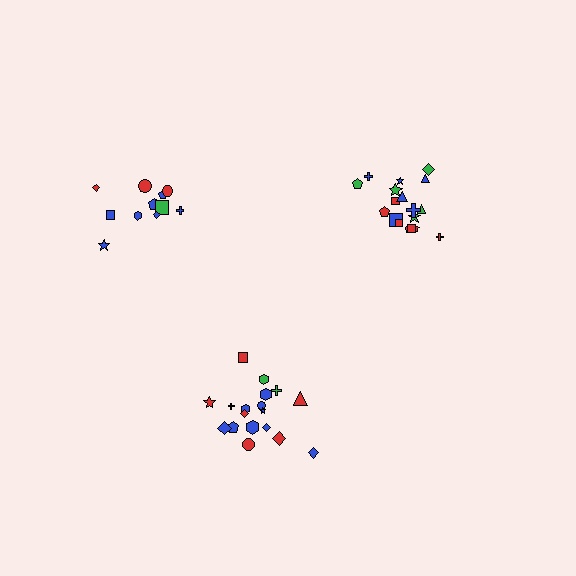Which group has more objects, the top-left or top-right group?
The top-right group.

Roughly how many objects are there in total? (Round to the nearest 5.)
Roughly 50 objects in total.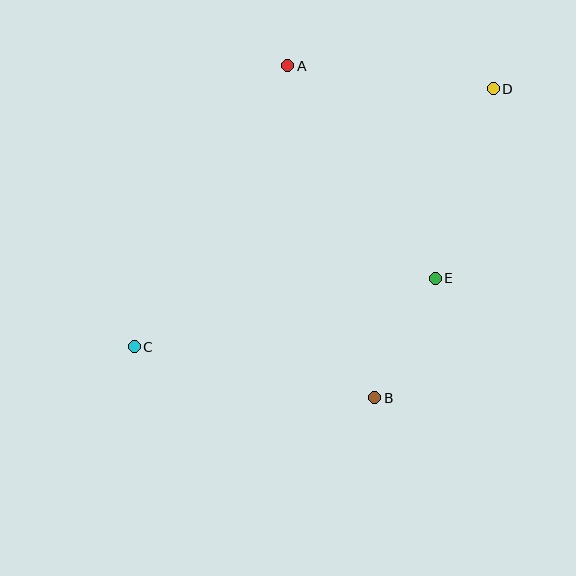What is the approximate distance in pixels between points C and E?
The distance between C and E is approximately 309 pixels.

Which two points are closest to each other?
Points B and E are closest to each other.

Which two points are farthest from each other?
Points C and D are farthest from each other.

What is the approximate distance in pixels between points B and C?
The distance between B and C is approximately 246 pixels.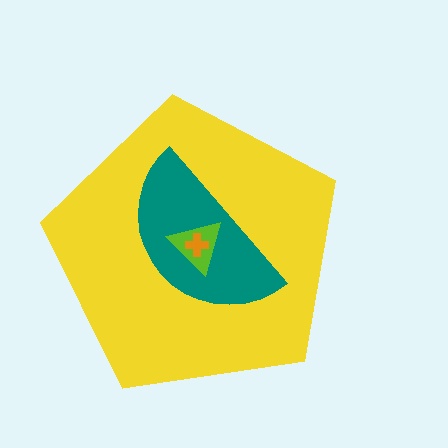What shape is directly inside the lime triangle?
The orange cross.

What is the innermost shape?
The orange cross.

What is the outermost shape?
The yellow pentagon.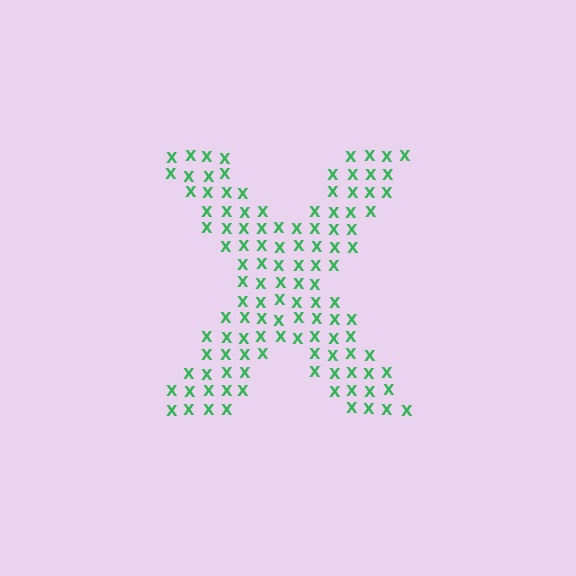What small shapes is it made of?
It is made of small letter X's.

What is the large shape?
The large shape is the letter X.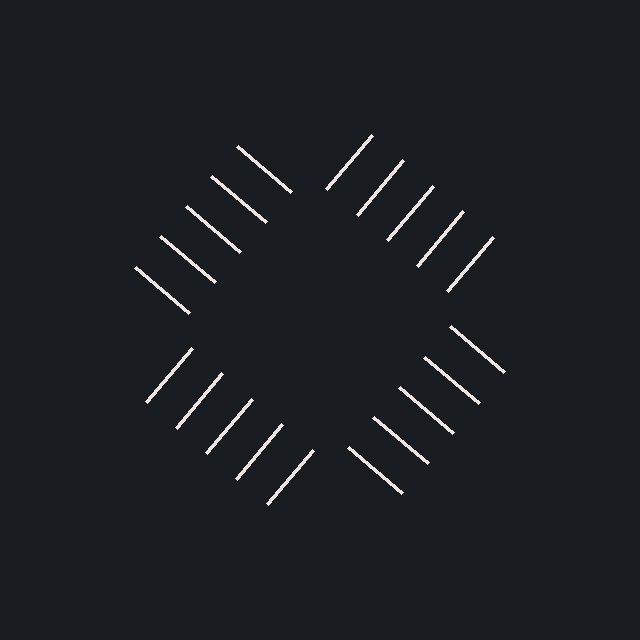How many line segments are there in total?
20 — 5 along each of the 4 edges.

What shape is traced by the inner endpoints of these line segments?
An illusory square — the line segments terminate on its edges but no continuous stroke is drawn.